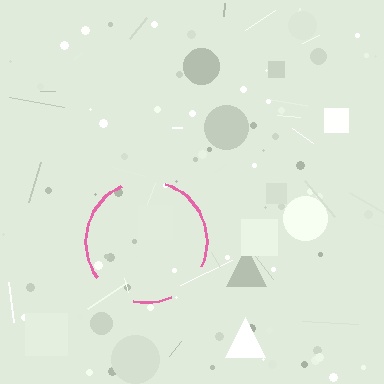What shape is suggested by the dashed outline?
The dashed outline suggests a circle.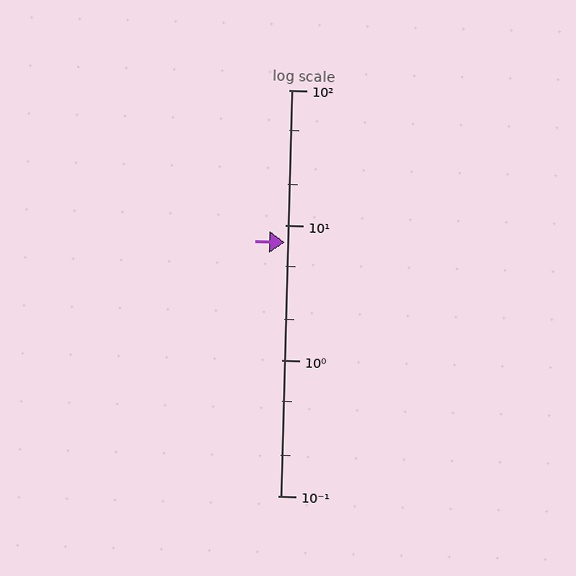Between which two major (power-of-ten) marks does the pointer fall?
The pointer is between 1 and 10.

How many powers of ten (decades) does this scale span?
The scale spans 3 decades, from 0.1 to 100.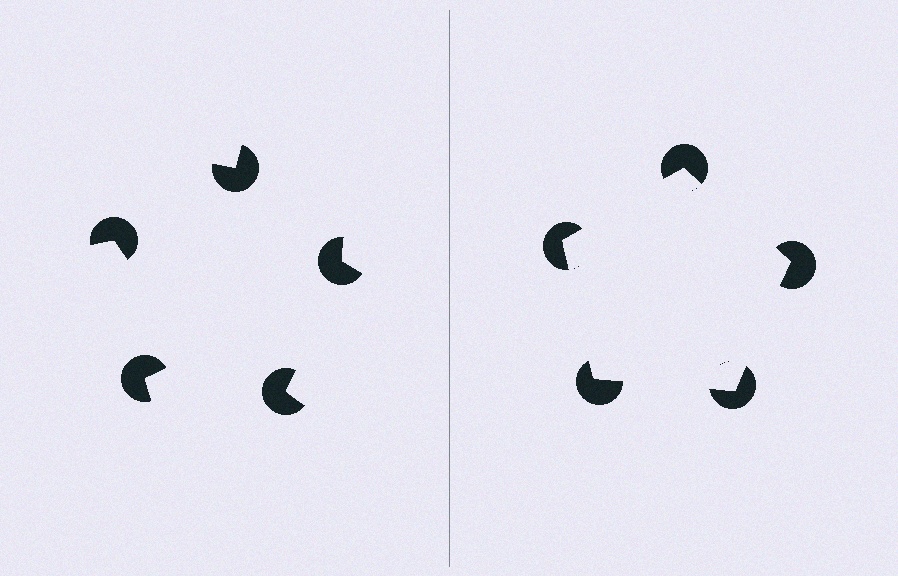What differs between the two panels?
The pac-man discs are positioned identically on both sides; only the wedge orientations differ. On the right they align to a pentagon; on the left they are misaligned.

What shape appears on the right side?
An illusory pentagon.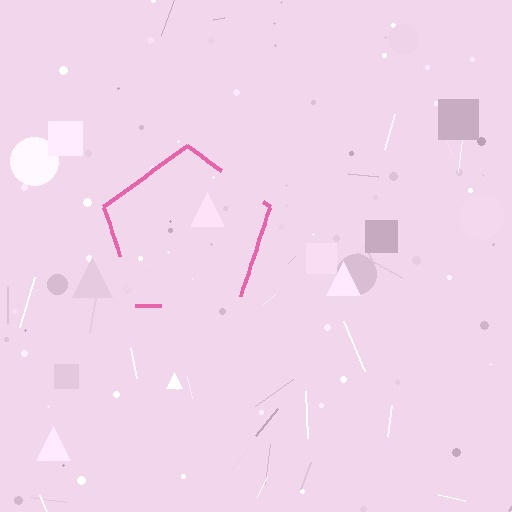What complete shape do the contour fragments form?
The contour fragments form a pentagon.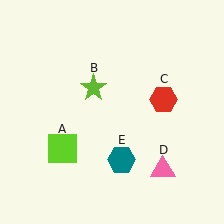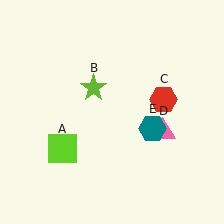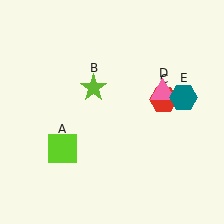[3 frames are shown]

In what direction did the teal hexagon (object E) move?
The teal hexagon (object E) moved up and to the right.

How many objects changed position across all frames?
2 objects changed position: pink triangle (object D), teal hexagon (object E).